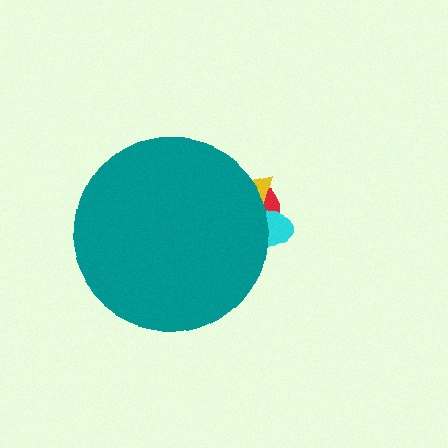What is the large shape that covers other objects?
A teal circle.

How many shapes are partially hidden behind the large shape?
3 shapes are partially hidden.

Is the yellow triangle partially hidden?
Yes, the yellow triangle is partially hidden behind the teal circle.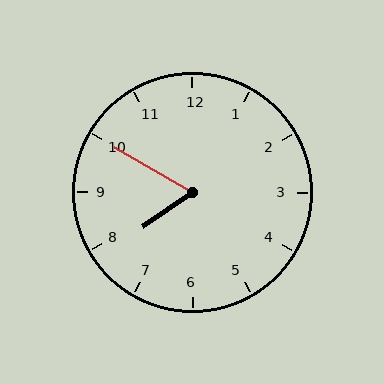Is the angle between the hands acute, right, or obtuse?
It is acute.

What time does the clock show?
7:50.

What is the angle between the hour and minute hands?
Approximately 65 degrees.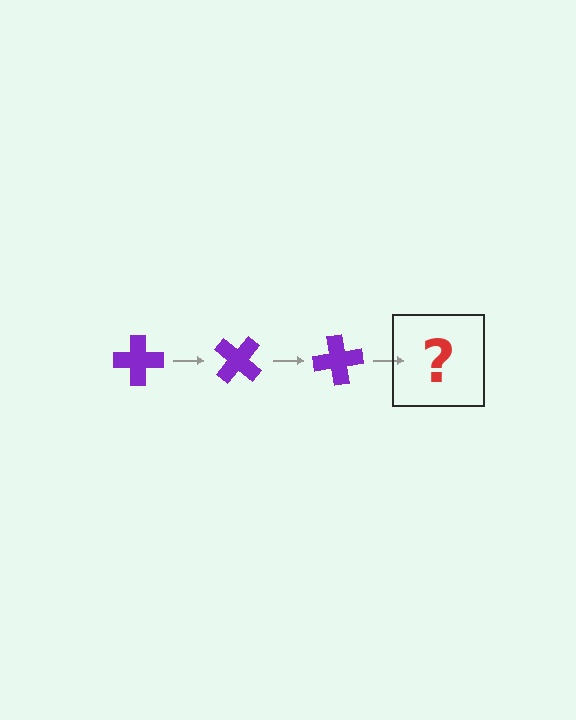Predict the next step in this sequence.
The next step is a purple cross rotated 120 degrees.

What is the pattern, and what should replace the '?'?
The pattern is that the cross rotates 40 degrees each step. The '?' should be a purple cross rotated 120 degrees.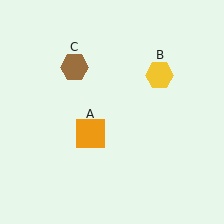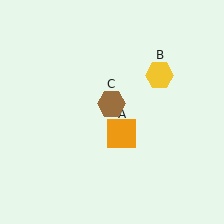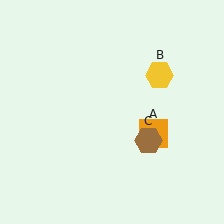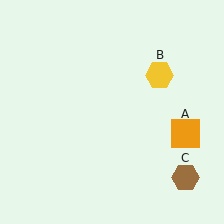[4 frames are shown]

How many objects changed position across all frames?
2 objects changed position: orange square (object A), brown hexagon (object C).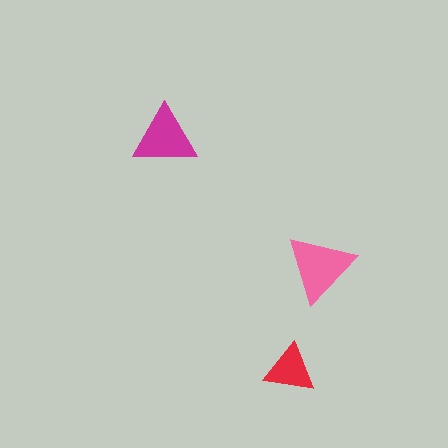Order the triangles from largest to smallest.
the pink one, the magenta one, the red one.